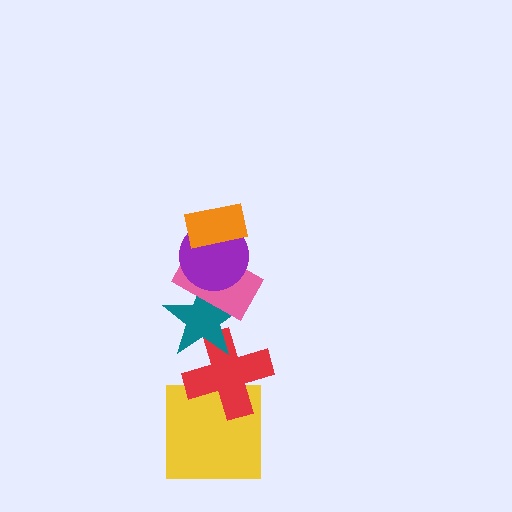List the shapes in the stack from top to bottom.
From top to bottom: the orange rectangle, the purple circle, the pink rectangle, the teal star, the red cross, the yellow square.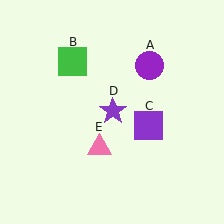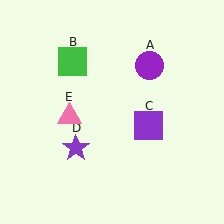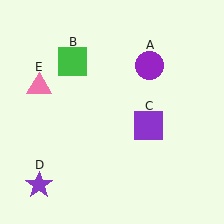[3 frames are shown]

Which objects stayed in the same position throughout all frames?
Purple circle (object A) and green square (object B) and purple square (object C) remained stationary.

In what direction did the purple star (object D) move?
The purple star (object D) moved down and to the left.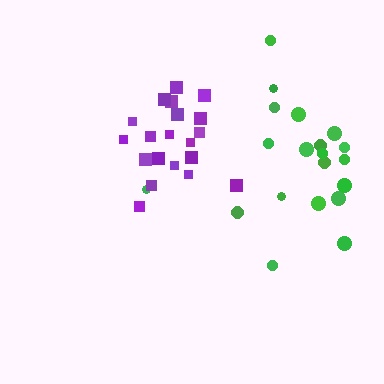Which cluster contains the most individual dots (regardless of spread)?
Green (21).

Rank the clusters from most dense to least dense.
purple, green.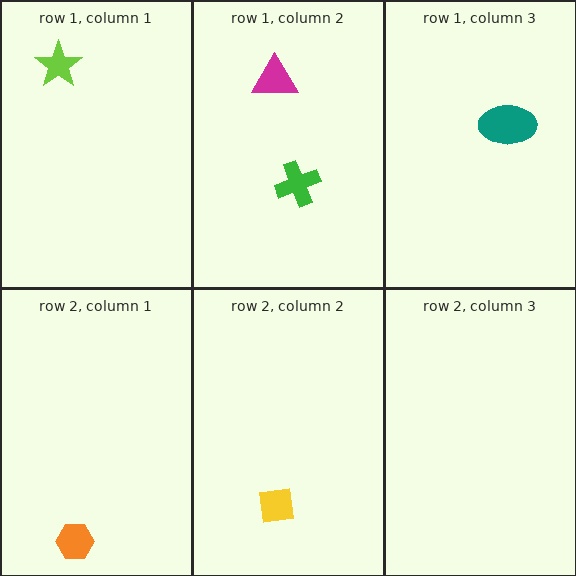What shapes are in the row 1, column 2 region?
The green cross, the magenta triangle.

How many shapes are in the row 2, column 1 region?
1.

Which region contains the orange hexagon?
The row 2, column 1 region.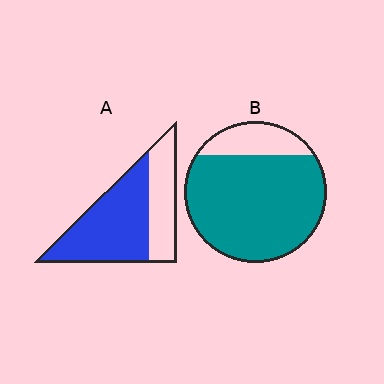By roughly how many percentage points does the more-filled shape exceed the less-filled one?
By roughly 15 percentage points (B over A).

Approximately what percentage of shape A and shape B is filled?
A is approximately 65% and B is approximately 80%.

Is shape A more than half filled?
Yes.